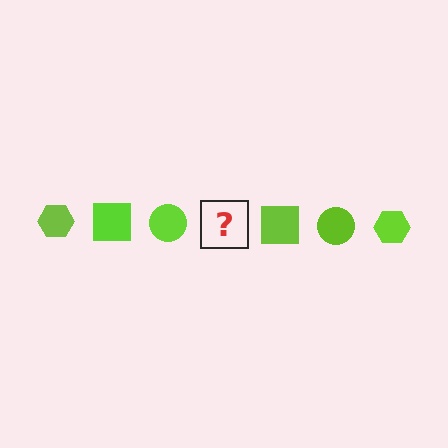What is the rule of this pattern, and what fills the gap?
The rule is that the pattern cycles through hexagon, square, circle shapes in lime. The gap should be filled with a lime hexagon.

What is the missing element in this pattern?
The missing element is a lime hexagon.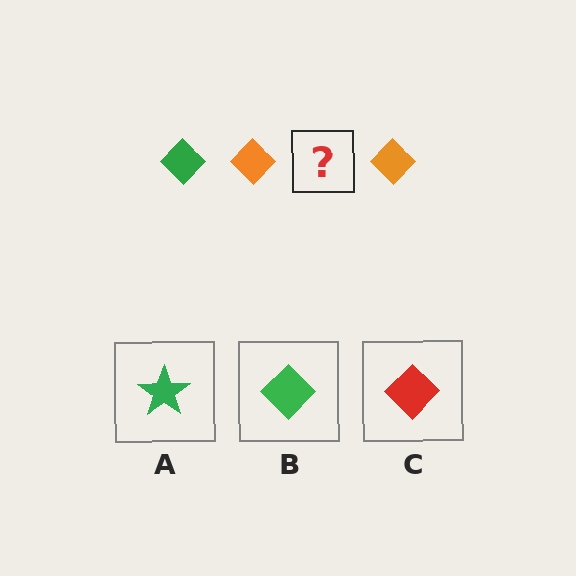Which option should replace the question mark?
Option B.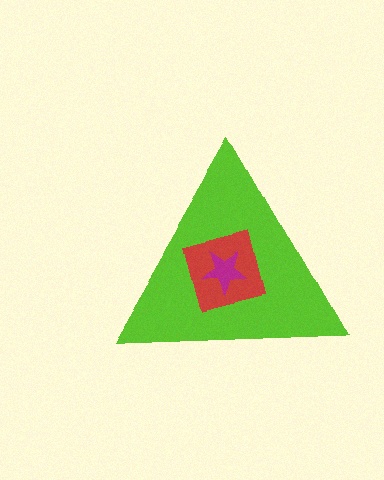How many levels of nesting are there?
3.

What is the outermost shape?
The lime triangle.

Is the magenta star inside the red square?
Yes.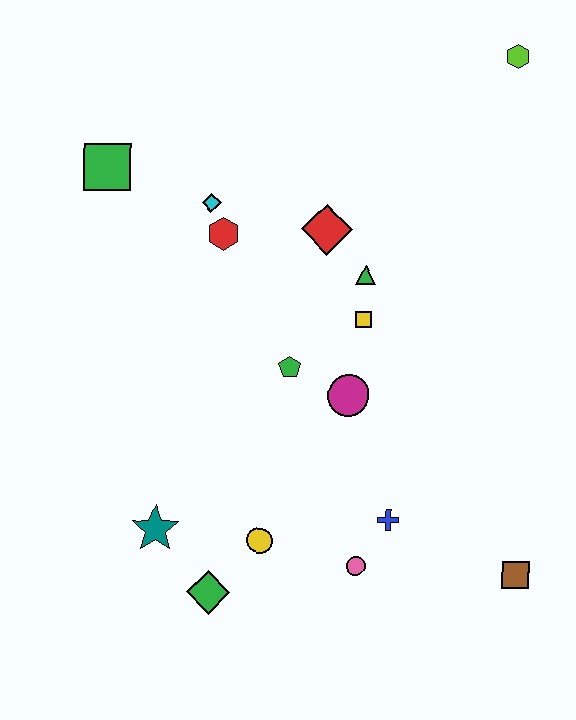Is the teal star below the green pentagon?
Yes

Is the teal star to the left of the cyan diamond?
Yes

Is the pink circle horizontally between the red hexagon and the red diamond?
No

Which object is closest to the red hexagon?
The cyan diamond is closest to the red hexagon.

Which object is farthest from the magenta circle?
The lime hexagon is farthest from the magenta circle.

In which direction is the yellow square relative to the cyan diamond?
The yellow square is to the right of the cyan diamond.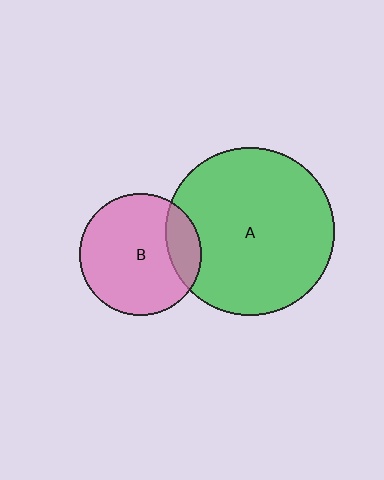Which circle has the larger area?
Circle A (green).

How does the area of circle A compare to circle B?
Approximately 1.9 times.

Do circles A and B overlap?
Yes.